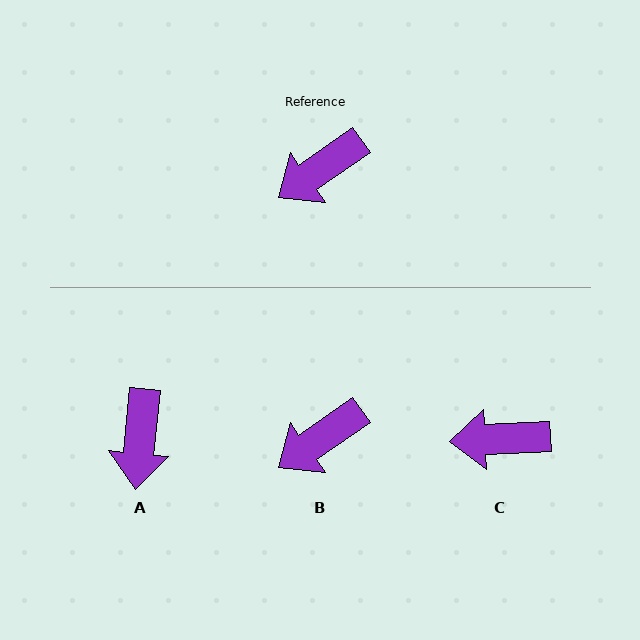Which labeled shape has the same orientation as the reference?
B.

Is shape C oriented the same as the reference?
No, it is off by about 33 degrees.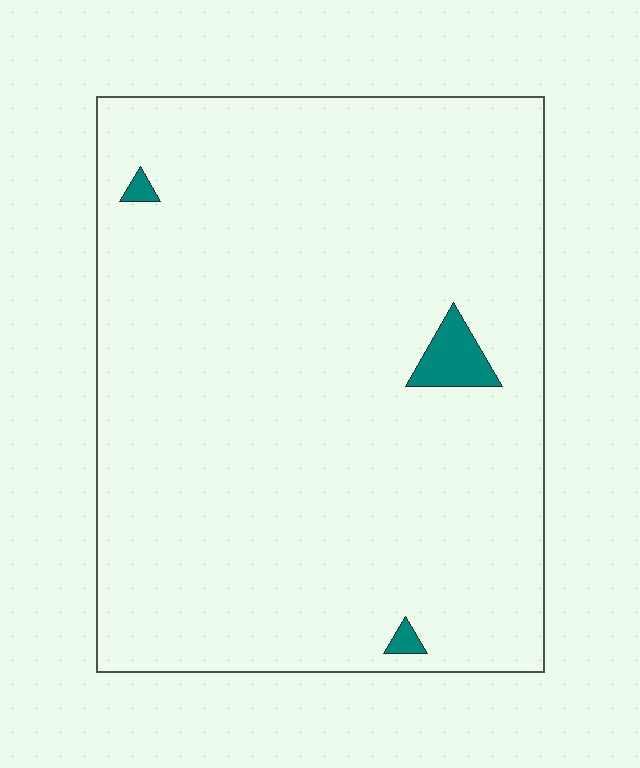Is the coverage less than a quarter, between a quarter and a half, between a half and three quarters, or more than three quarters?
Less than a quarter.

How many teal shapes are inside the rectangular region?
3.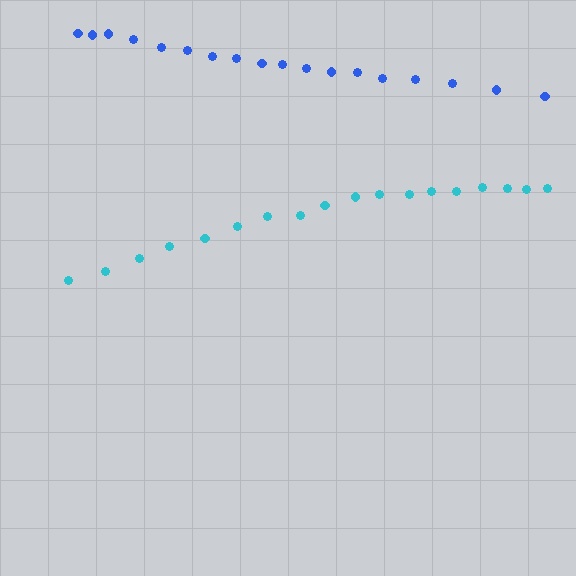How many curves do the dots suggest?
There are 2 distinct paths.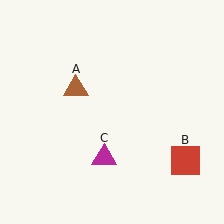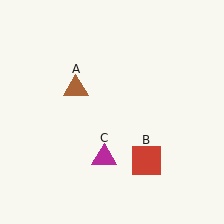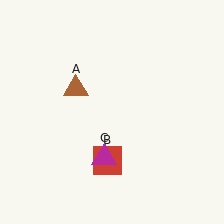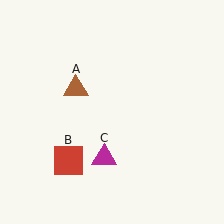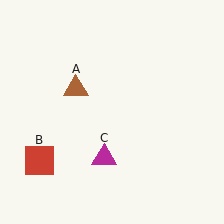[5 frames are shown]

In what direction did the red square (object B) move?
The red square (object B) moved left.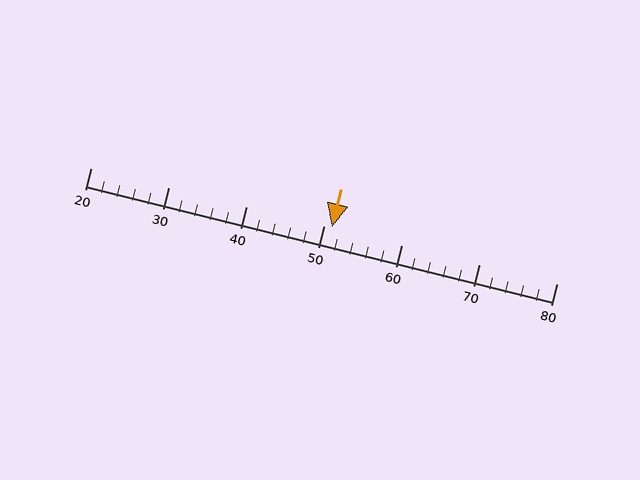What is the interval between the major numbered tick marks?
The major tick marks are spaced 10 units apart.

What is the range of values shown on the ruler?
The ruler shows values from 20 to 80.